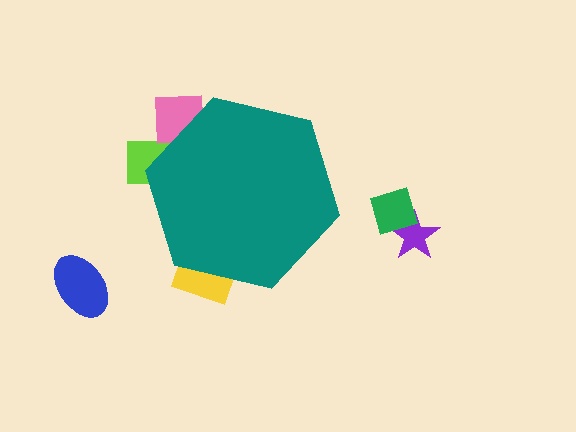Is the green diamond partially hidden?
No, the green diamond is fully visible.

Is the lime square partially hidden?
Yes, the lime square is partially hidden behind the teal hexagon.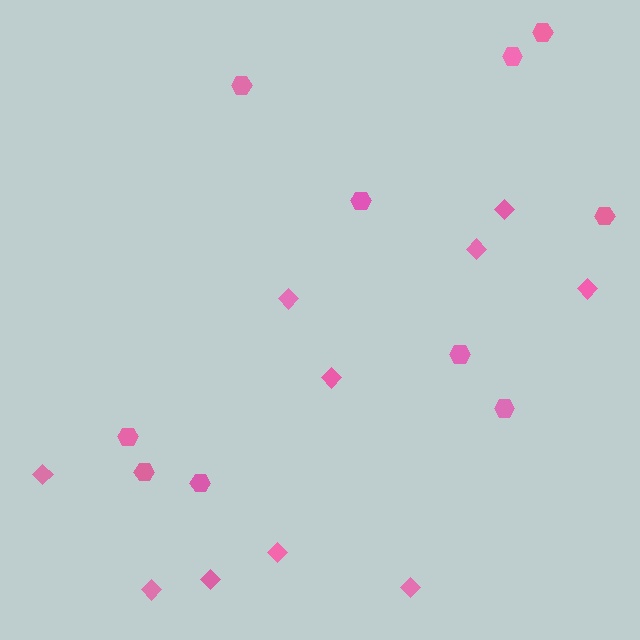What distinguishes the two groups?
There are 2 groups: one group of hexagons (10) and one group of diamonds (10).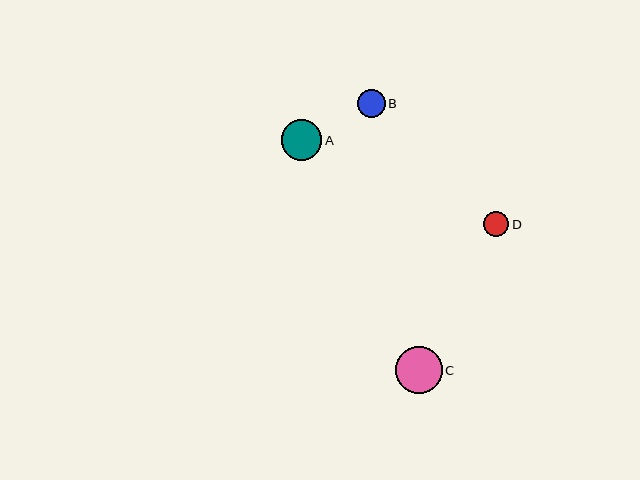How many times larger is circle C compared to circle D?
Circle C is approximately 1.9 times the size of circle D.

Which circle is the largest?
Circle C is the largest with a size of approximately 47 pixels.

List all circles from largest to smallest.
From largest to smallest: C, A, B, D.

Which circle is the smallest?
Circle D is the smallest with a size of approximately 25 pixels.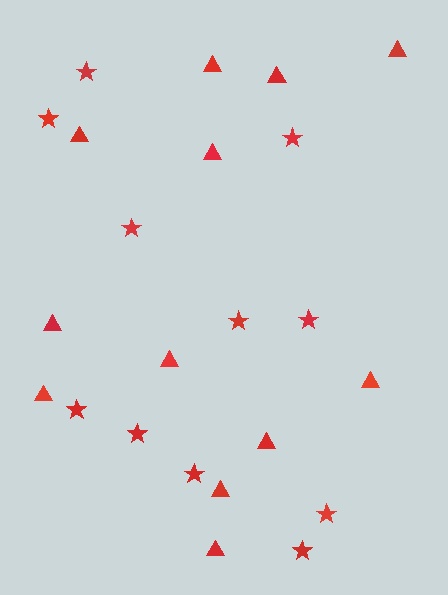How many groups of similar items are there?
There are 2 groups: one group of stars (11) and one group of triangles (12).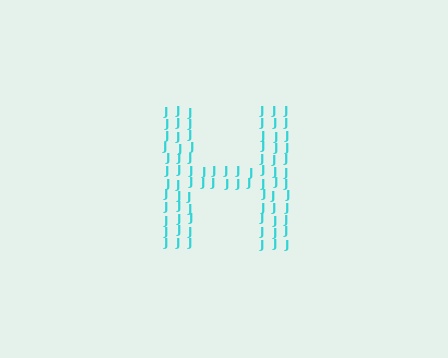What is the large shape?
The large shape is the letter H.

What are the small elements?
The small elements are letter J's.